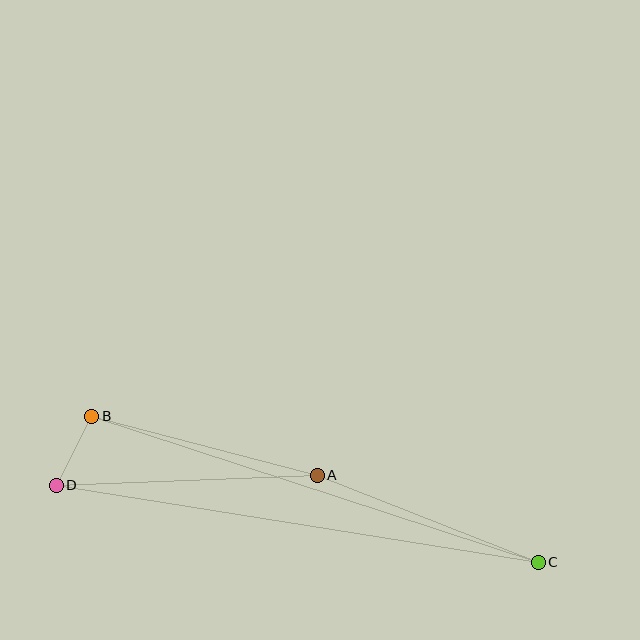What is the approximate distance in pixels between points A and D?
The distance between A and D is approximately 261 pixels.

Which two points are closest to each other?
Points B and D are closest to each other.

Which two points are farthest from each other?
Points C and D are farthest from each other.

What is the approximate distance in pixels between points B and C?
The distance between B and C is approximately 470 pixels.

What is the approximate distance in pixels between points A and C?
The distance between A and C is approximately 238 pixels.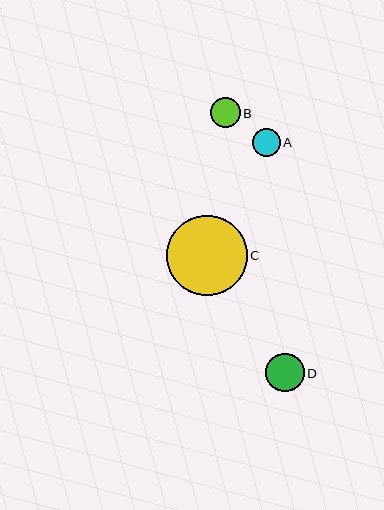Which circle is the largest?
Circle C is the largest with a size of approximately 80 pixels.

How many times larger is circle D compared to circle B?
Circle D is approximately 1.3 times the size of circle B.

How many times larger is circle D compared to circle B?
Circle D is approximately 1.3 times the size of circle B.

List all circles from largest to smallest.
From largest to smallest: C, D, B, A.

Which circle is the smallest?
Circle A is the smallest with a size of approximately 28 pixels.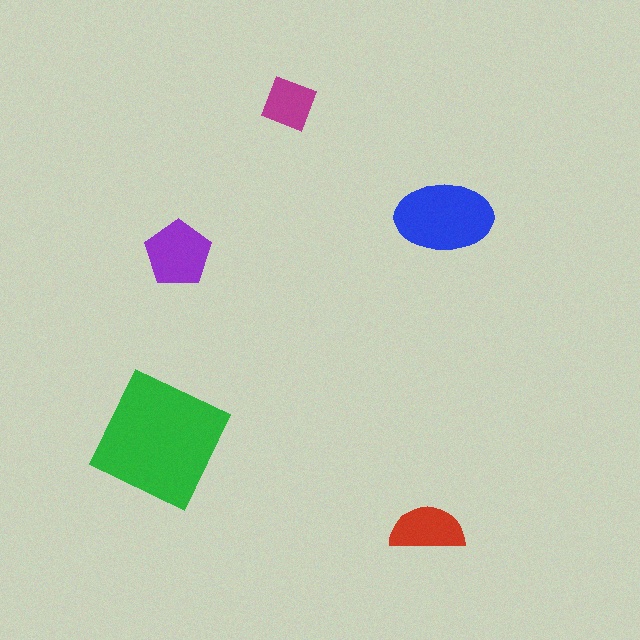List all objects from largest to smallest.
The green square, the blue ellipse, the purple pentagon, the red semicircle, the magenta diamond.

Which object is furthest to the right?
The blue ellipse is rightmost.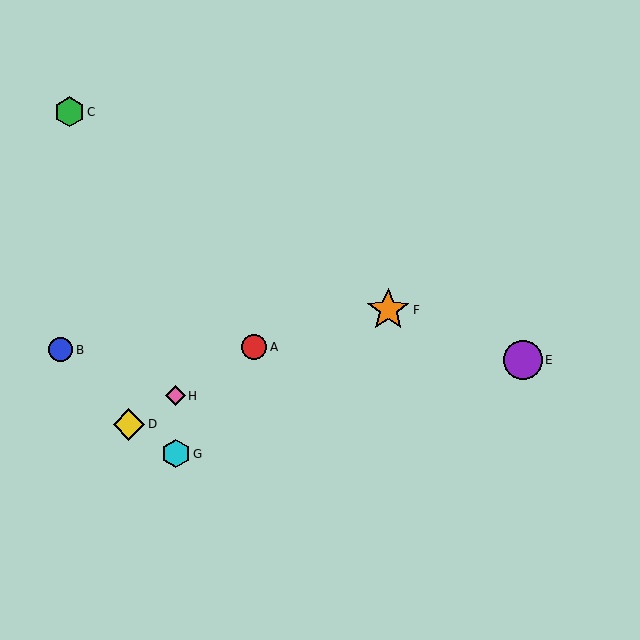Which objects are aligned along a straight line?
Objects A, D, H are aligned along a straight line.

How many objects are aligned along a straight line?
3 objects (A, D, H) are aligned along a straight line.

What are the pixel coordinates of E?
Object E is at (523, 360).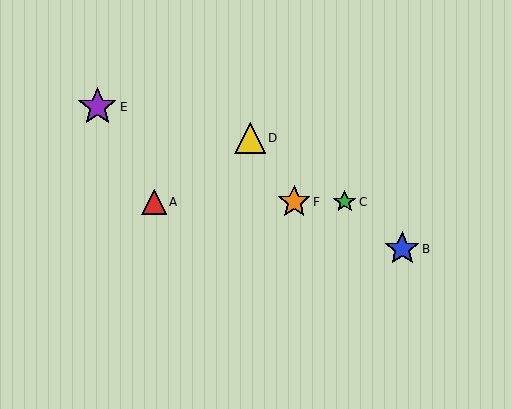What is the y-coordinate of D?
Object D is at y≈138.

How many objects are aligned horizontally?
3 objects (A, C, F) are aligned horizontally.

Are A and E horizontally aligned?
No, A is at y≈202 and E is at y≈107.